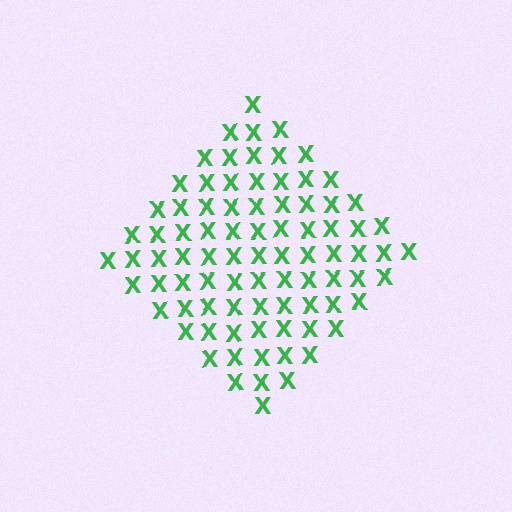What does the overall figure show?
The overall figure shows a diamond.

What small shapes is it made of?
It is made of small letter X's.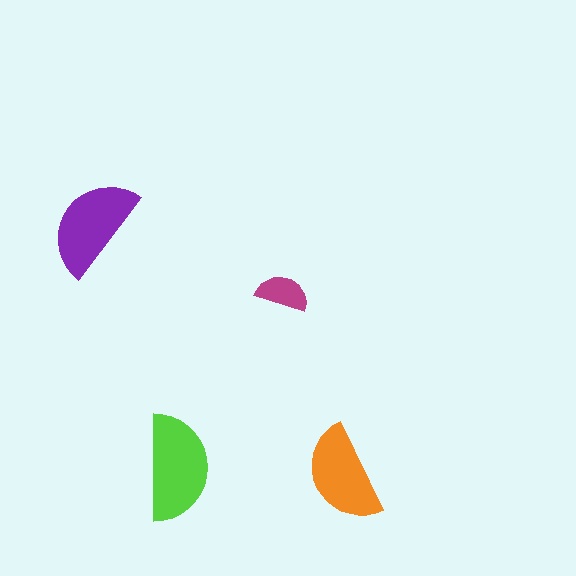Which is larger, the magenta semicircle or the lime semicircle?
The lime one.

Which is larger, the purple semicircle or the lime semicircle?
The lime one.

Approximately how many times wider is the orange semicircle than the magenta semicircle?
About 2 times wider.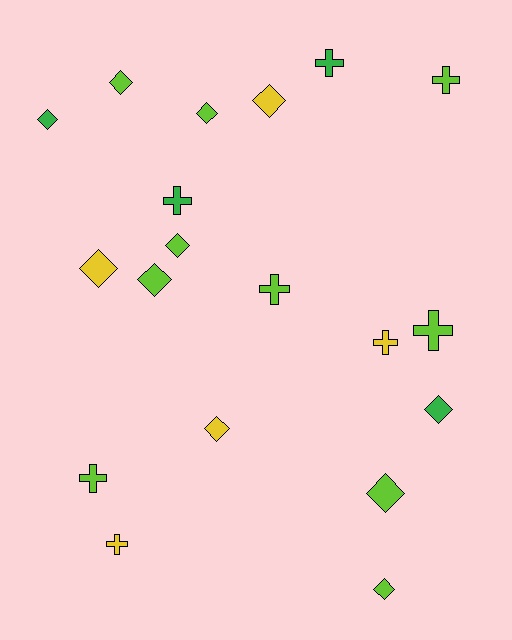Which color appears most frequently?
Lime, with 10 objects.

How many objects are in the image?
There are 19 objects.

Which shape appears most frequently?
Diamond, with 11 objects.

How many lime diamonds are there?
There are 6 lime diamonds.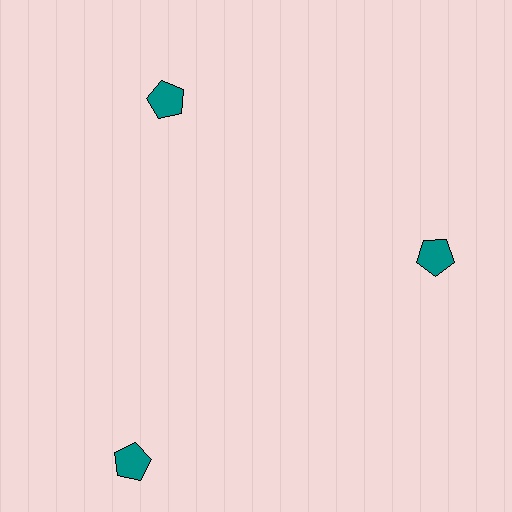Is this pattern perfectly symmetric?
No. The 3 teal pentagons are arranged in a ring, but one element near the 7 o'clock position is pushed outward from the center, breaking the 3-fold rotational symmetry.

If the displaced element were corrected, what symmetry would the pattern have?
It would have 3-fold rotational symmetry — the pattern would map onto itself every 120 degrees.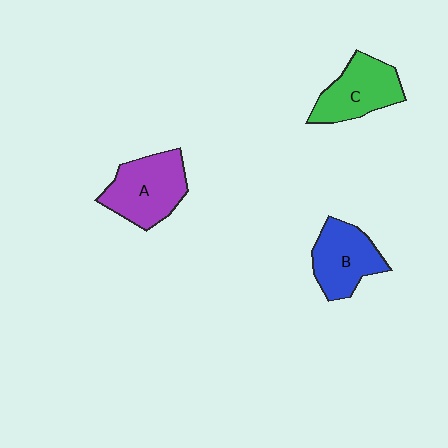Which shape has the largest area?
Shape A (purple).